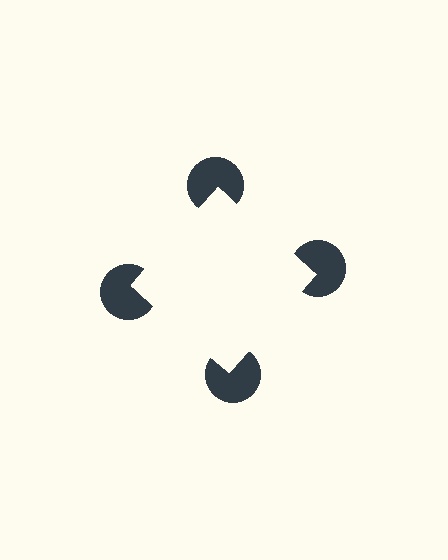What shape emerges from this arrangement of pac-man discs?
An illusory square — its edges are inferred from the aligned wedge cuts in the pac-man discs, not physically drawn.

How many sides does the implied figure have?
4 sides.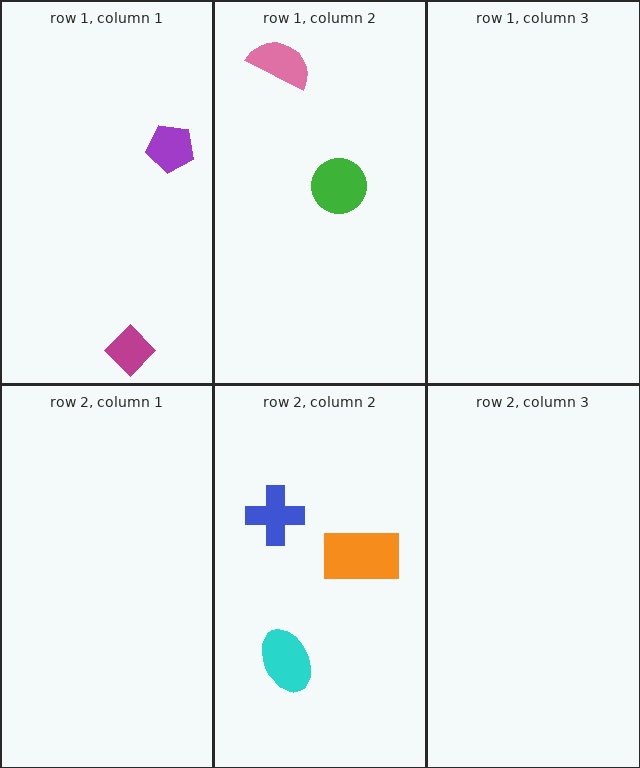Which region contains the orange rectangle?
The row 2, column 2 region.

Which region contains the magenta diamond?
The row 1, column 1 region.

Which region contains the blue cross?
The row 2, column 2 region.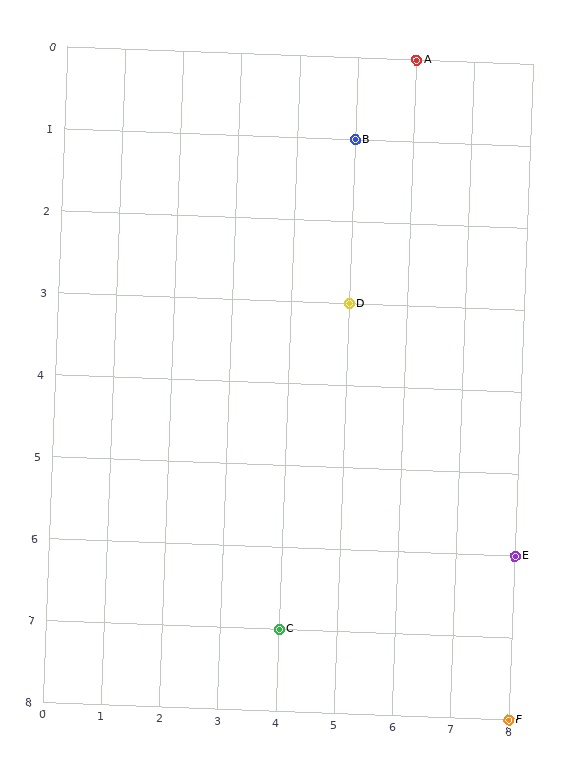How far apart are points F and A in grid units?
Points F and A are 2 columns and 8 rows apart (about 8.2 grid units diagonally).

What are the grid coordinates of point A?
Point A is at grid coordinates (6, 0).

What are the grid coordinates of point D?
Point D is at grid coordinates (5, 3).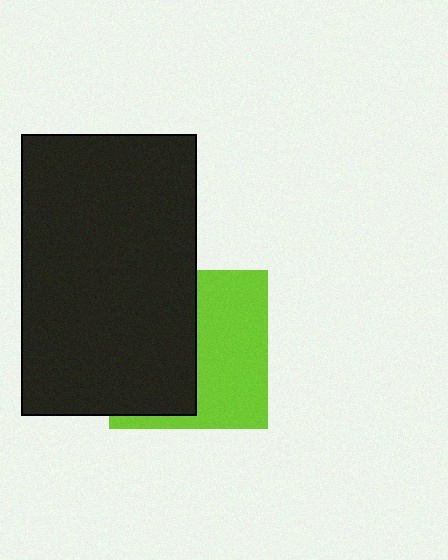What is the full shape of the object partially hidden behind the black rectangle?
The partially hidden object is a lime square.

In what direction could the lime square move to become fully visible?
The lime square could move right. That would shift it out from behind the black rectangle entirely.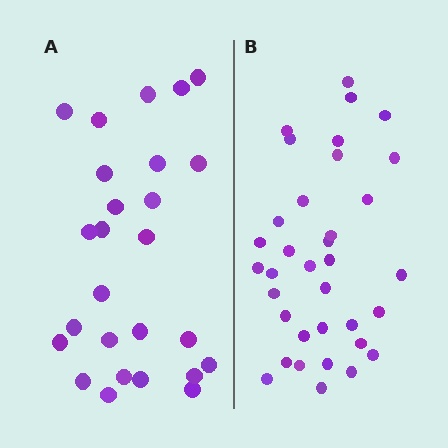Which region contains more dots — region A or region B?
Region B (the right region) has more dots.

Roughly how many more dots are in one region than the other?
Region B has roughly 8 or so more dots than region A.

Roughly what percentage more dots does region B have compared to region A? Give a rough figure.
About 35% more.